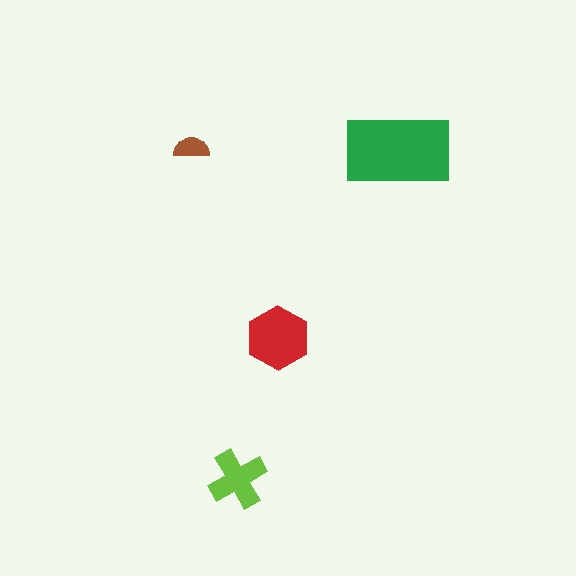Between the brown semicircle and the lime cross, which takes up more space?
The lime cross.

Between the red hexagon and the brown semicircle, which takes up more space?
The red hexagon.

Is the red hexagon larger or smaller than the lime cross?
Larger.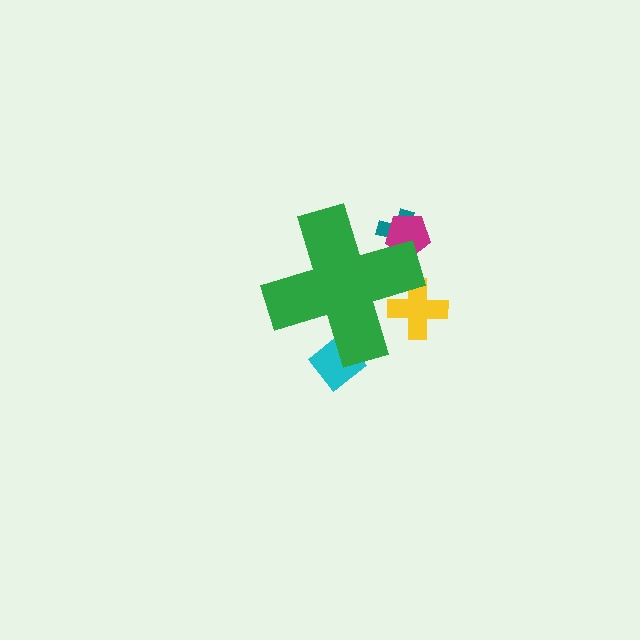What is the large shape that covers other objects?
A green cross.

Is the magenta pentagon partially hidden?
Yes, the magenta pentagon is partially hidden behind the green cross.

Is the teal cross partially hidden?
Yes, the teal cross is partially hidden behind the green cross.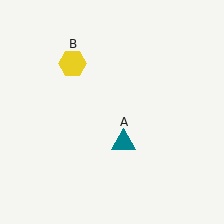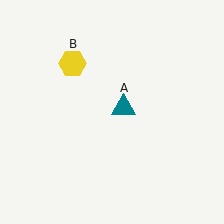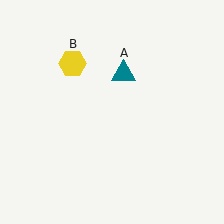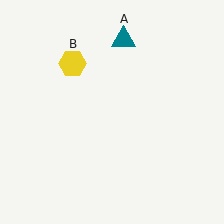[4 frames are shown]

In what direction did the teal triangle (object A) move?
The teal triangle (object A) moved up.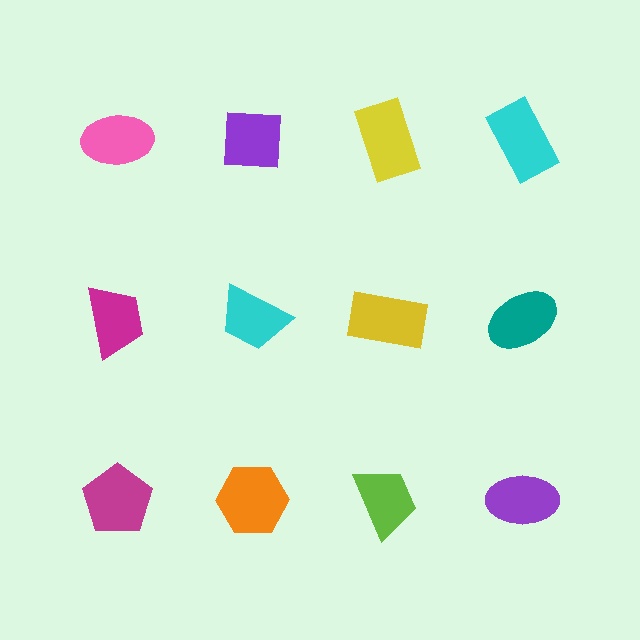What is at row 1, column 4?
A cyan rectangle.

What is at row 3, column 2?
An orange hexagon.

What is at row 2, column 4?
A teal ellipse.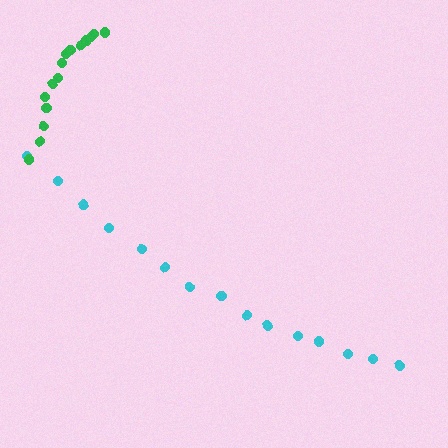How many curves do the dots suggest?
There are 2 distinct paths.